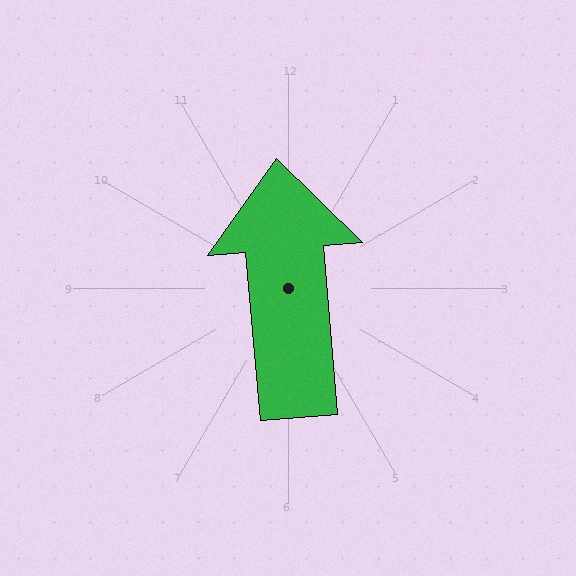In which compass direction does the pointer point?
North.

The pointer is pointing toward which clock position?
Roughly 12 o'clock.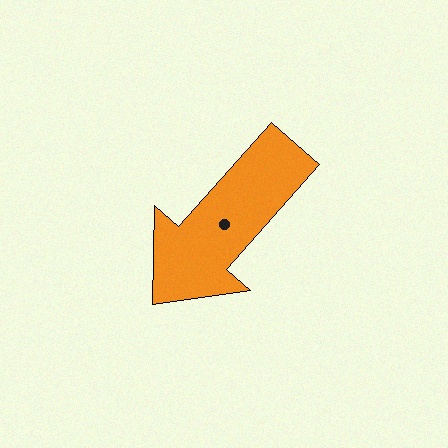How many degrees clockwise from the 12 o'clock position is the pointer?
Approximately 222 degrees.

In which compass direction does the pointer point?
Southwest.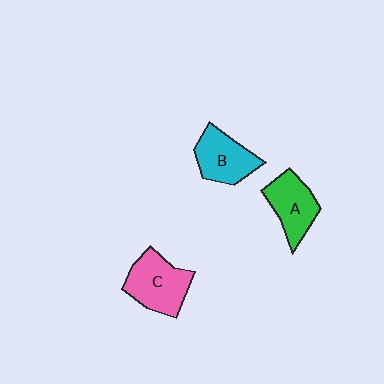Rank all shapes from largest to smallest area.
From largest to smallest: C (pink), B (cyan), A (green).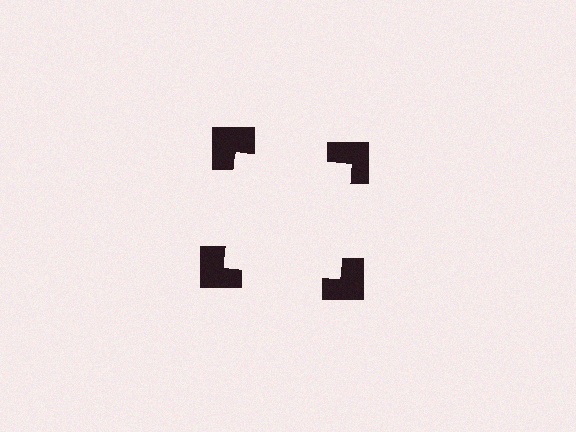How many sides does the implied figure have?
4 sides.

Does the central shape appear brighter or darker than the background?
It typically appears slightly brighter than the background, even though no actual brightness change is drawn.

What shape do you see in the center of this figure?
An illusory square — its edges are inferred from the aligned wedge cuts in the notched squares, not physically drawn.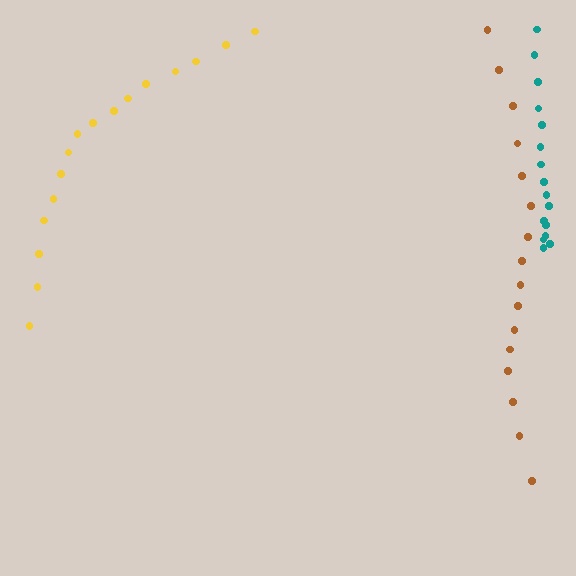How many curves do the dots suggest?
There are 3 distinct paths.